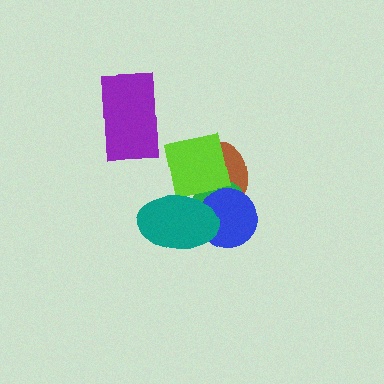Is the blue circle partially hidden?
Yes, it is partially covered by another shape.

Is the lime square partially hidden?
Yes, it is partially covered by another shape.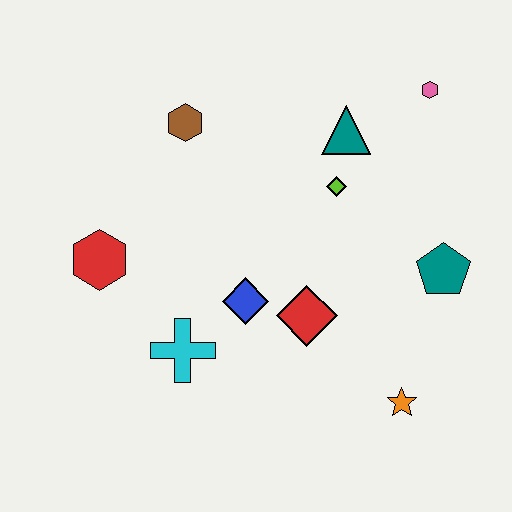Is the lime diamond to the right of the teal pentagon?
No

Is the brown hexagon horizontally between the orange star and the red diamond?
No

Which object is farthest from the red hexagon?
The pink hexagon is farthest from the red hexagon.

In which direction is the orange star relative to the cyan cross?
The orange star is to the right of the cyan cross.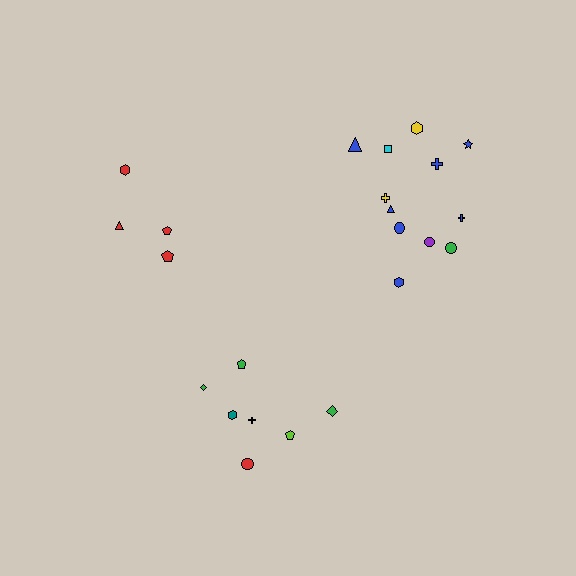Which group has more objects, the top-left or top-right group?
The top-right group.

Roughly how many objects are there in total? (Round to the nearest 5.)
Roughly 25 objects in total.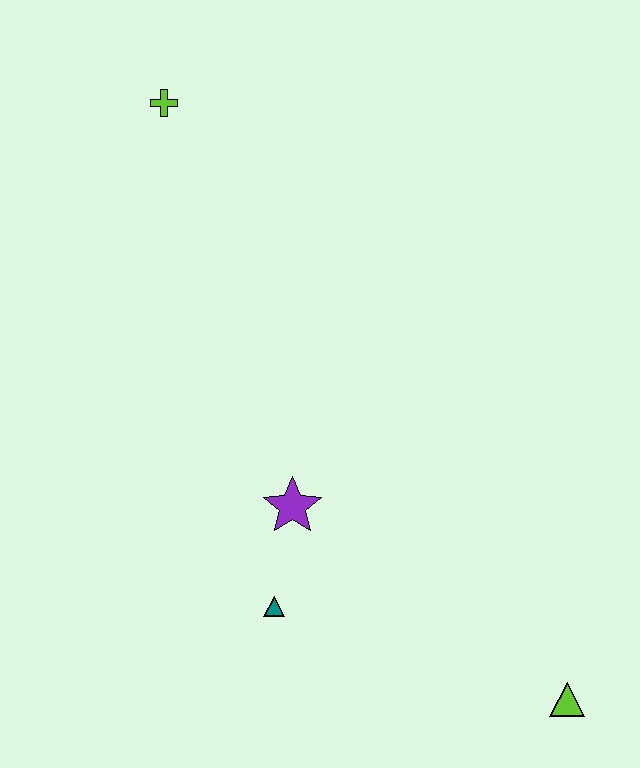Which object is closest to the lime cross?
The purple star is closest to the lime cross.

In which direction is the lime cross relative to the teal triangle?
The lime cross is above the teal triangle.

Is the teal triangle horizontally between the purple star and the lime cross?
Yes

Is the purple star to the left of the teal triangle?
No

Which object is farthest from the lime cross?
The lime triangle is farthest from the lime cross.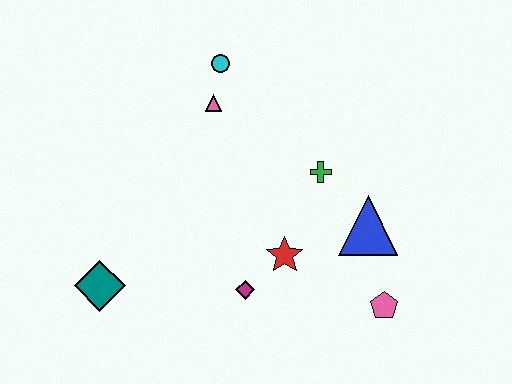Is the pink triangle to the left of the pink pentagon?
Yes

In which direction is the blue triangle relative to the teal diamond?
The blue triangle is to the right of the teal diamond.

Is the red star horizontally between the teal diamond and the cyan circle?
No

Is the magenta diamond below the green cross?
Yes